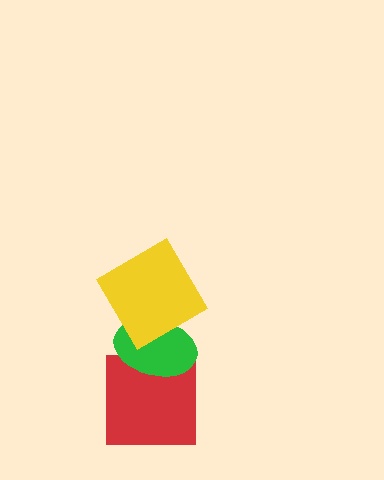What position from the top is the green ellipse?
The green ellipse is 2nd from the top.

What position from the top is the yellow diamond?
The yellow diamond is 1st from the top.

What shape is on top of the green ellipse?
The yellow diamond is on top of the green ellipse.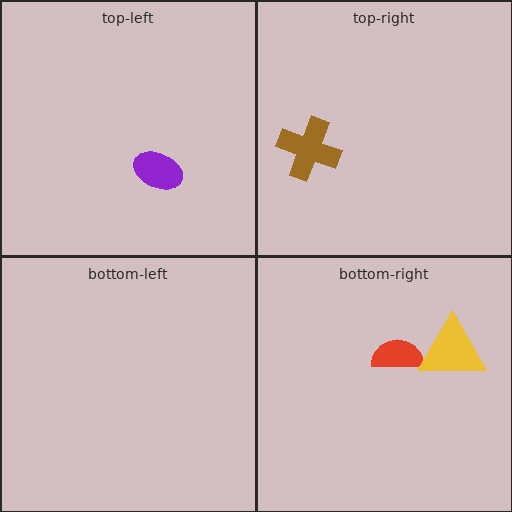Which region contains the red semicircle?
The bottom-right region.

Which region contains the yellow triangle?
The bottom-right region.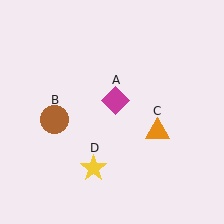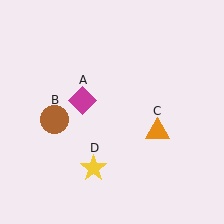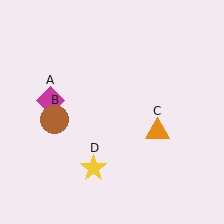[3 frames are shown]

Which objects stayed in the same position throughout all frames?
Brown circle (object B) and orange triangle (object C) and yellow star (object D) remained stationary.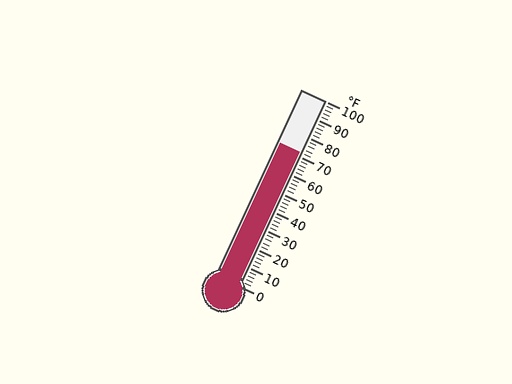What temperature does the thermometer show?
The thermometer shows approximately 72°F.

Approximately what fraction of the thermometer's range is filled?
The thermometer is filled to approximately 70% of its range.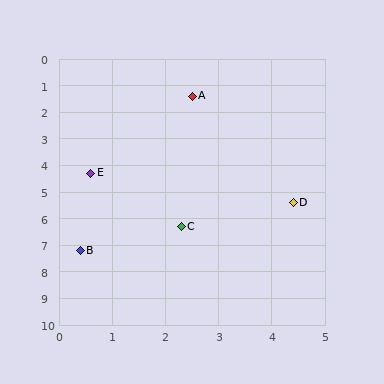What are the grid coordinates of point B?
Point B is at approximately (0.4, 7.2).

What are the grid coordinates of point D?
Point D is at approximately (4.4, 5.4).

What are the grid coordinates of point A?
Point A is at approximately (2.5, 1.4).